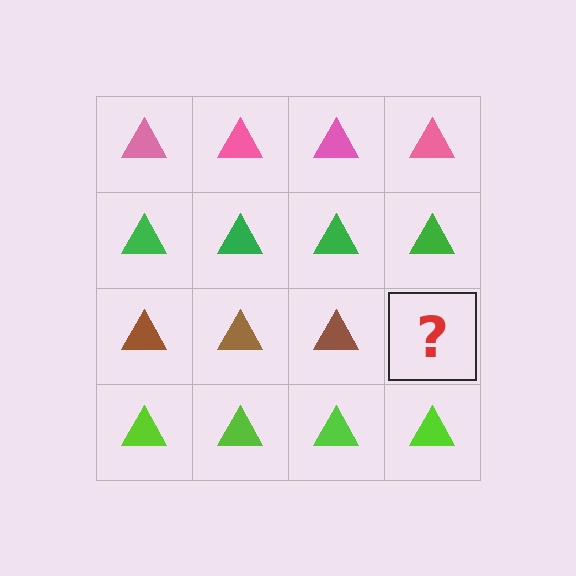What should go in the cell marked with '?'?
The missing cell should contain a brown triangle.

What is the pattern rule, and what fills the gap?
The rule is that each row has a consistent color. The gap should be filled with a brown triangle.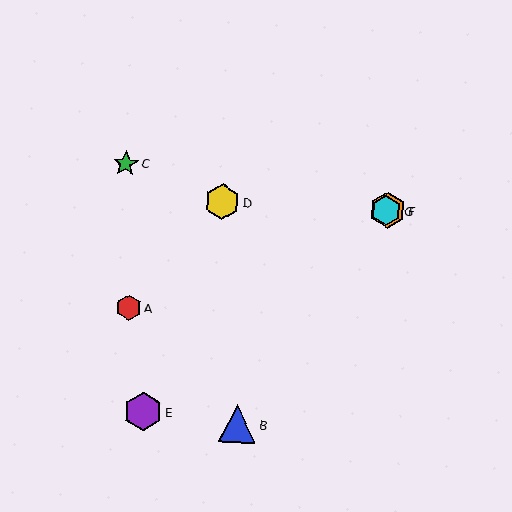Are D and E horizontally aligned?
No, D is at y≈202 and E is at y≈411.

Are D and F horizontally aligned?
Yes, both are at y≈202.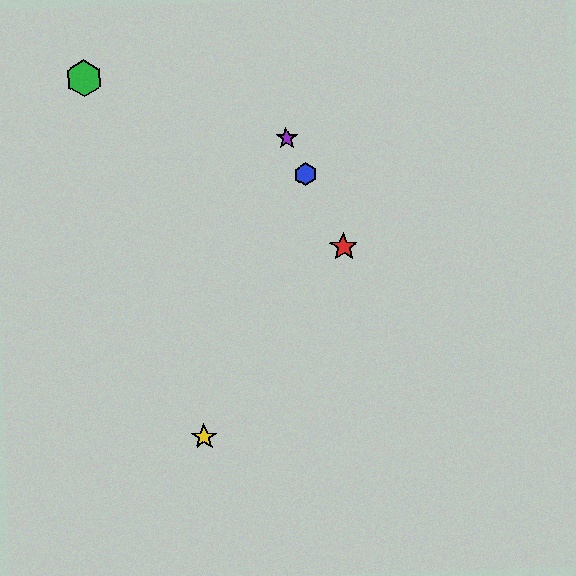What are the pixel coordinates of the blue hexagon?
The blue hexagon is at (306, 174).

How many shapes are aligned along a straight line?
3 shapes (the red star, the blue hexagon, the purple star) are aligned along a straight line.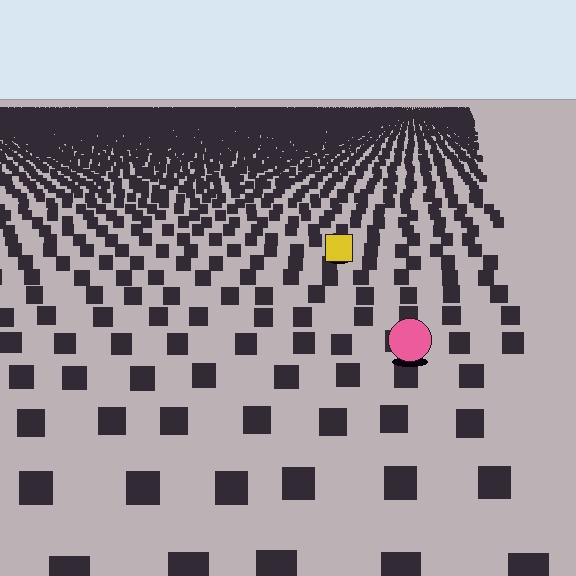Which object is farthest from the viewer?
The yellow square is farthest from the viewer. It appears smaller and the ground texture around it is denser.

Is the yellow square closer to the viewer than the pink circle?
No. The pink circle is closer — you can tell from the texture gradient: the ground texture is coarser near it.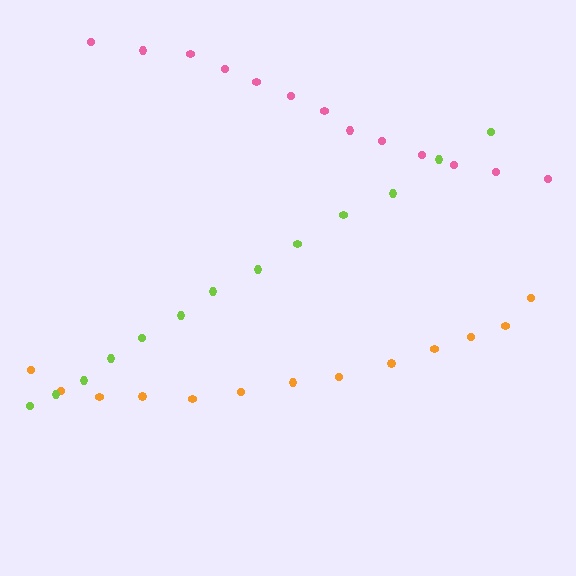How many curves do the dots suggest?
There are 3 distinct paths.